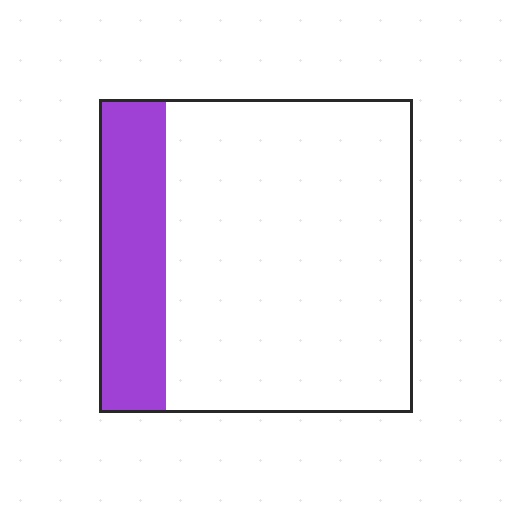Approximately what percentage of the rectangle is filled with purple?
Approximately 20%.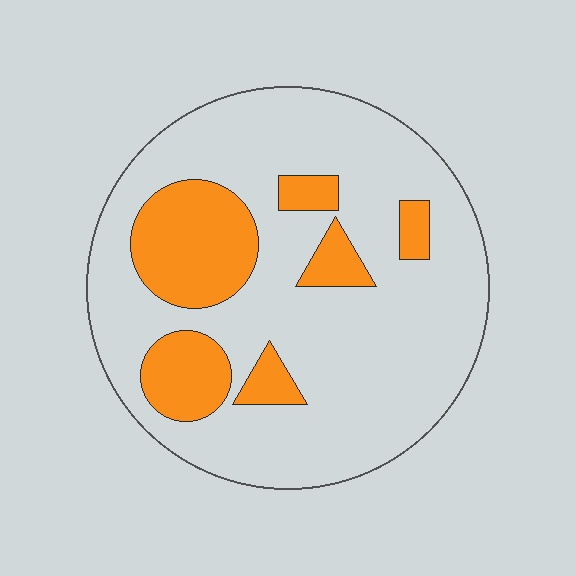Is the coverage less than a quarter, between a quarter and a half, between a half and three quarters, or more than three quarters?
Less than a quarter.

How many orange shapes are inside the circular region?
6.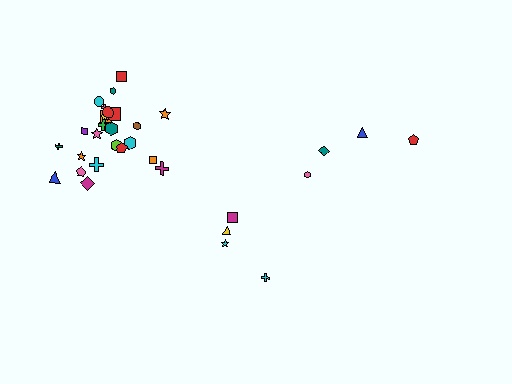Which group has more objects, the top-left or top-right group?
The top-left group.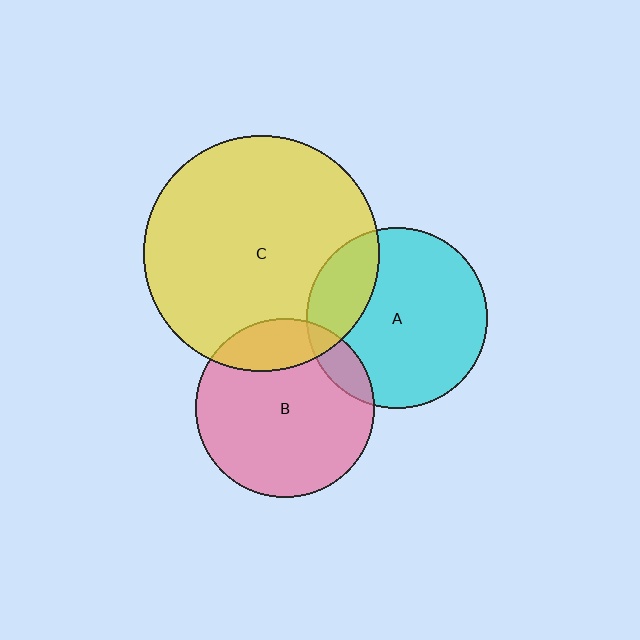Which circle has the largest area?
Circle C (yellow).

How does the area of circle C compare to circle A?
Approximately 1.7 times.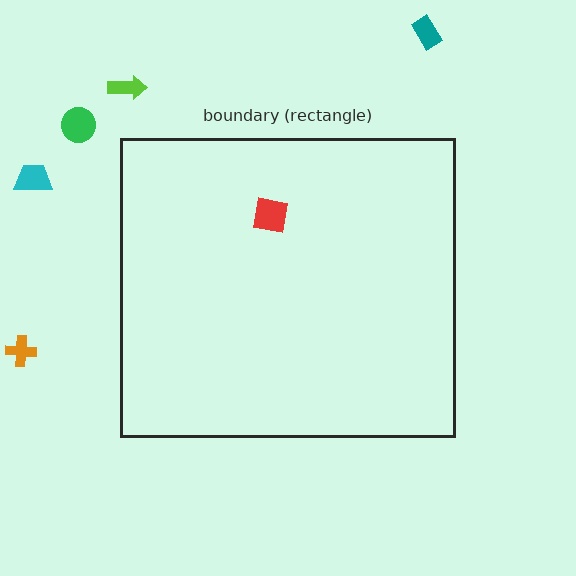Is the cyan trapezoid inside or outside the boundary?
Outside.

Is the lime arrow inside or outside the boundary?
Outside.